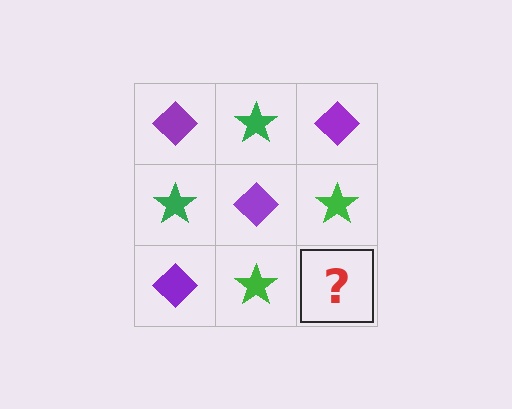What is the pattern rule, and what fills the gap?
The rule is that it alternates purple diamond and green star in a checkerboard pattern. The gap should be filled with a purple diamond.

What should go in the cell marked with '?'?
The missing cell should contain a purple diamond.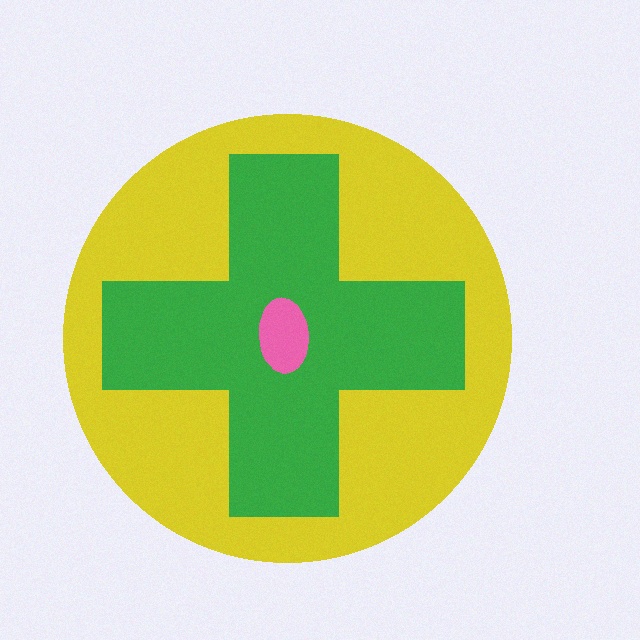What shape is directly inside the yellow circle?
The green cross.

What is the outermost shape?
The yellow circle.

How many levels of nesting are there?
3.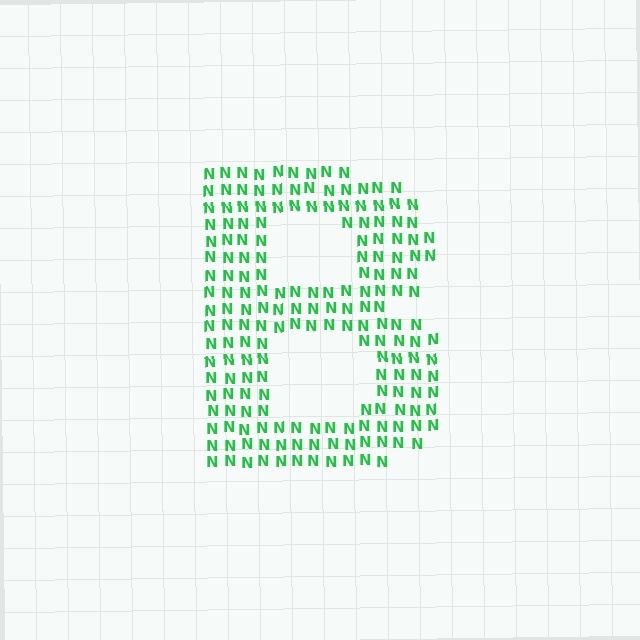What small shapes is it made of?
It is made of small letter N's.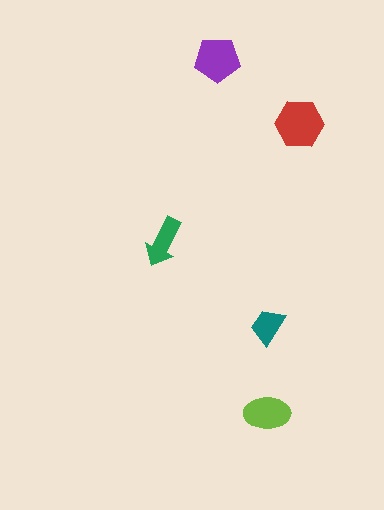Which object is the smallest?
The teal trapezoid.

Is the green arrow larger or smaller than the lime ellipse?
Smaller.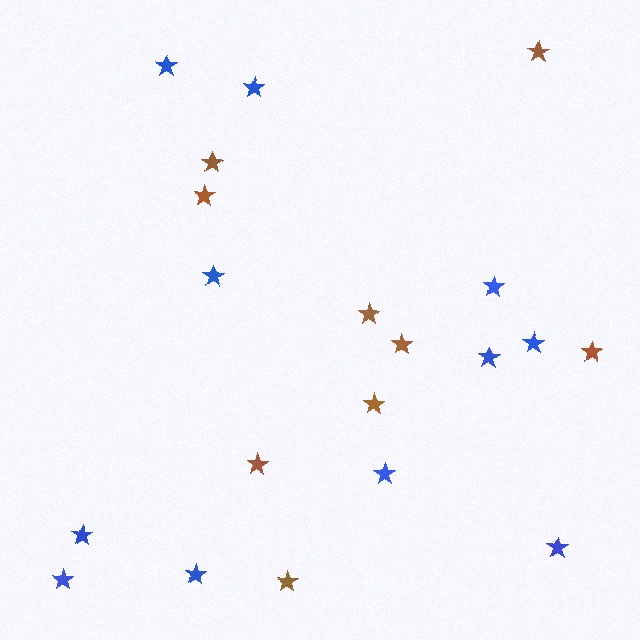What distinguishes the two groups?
There are 2 groups: one group of blue stars (11) and one group of brown stars (9).